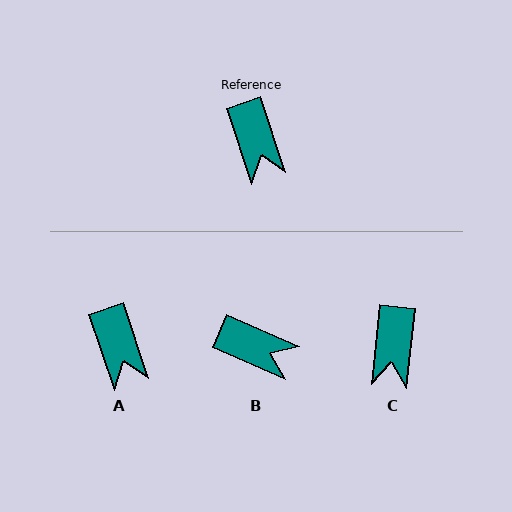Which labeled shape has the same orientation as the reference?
A.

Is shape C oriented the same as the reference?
No, it is off by about 25 degrees.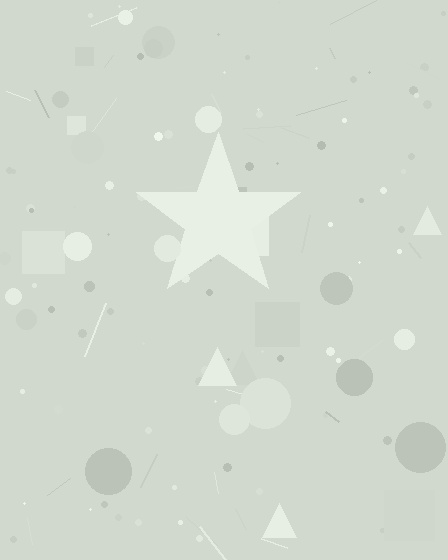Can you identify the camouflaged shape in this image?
The camouflaged shape is a star.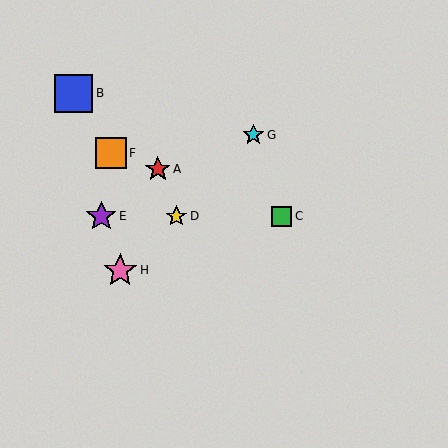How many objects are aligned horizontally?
3 objects (C, D, E) are aligned horizontally.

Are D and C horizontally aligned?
Yes, both are at y≈216.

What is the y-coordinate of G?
Object G is at y≈135.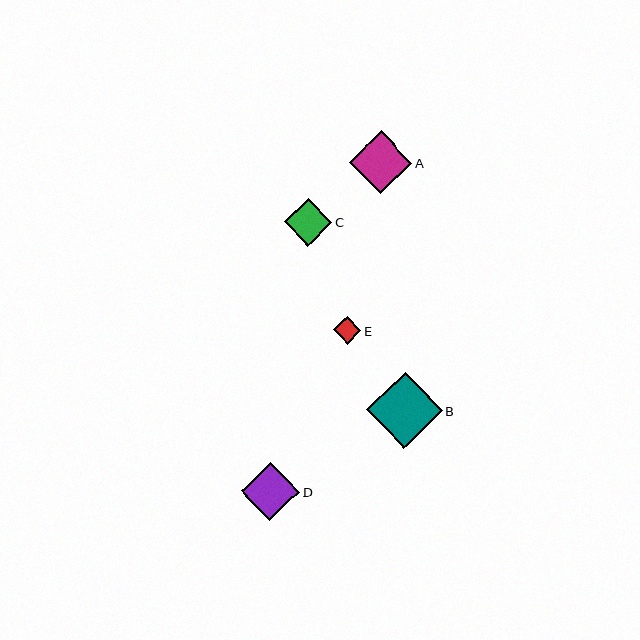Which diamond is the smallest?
Diamond E is the smallest with a size of approximately 28 pixels.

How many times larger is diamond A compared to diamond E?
Diamond A is approximately 2.3 times the size of diamond E.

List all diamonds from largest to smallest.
From largest to smallest: B, A, D, C, E.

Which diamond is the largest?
Diamond B is the largest with a size of approximately 76 pixels.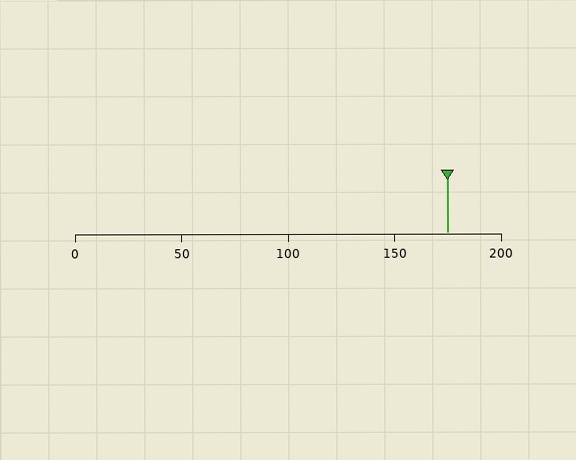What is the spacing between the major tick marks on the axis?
The major ticks are spaced 50 apart.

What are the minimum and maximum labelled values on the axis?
The axis runs from 0 to 200.